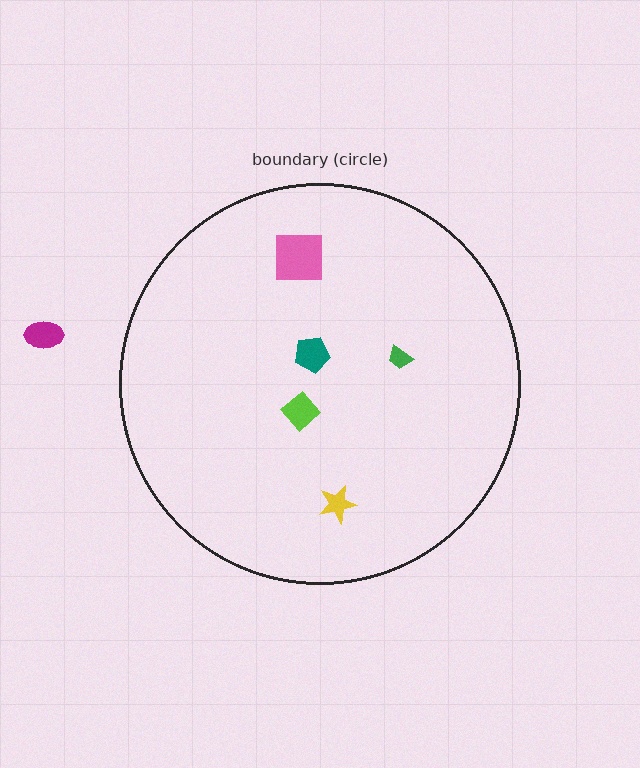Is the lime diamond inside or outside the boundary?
Inside.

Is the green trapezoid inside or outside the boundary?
Inside.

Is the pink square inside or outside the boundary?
Inside.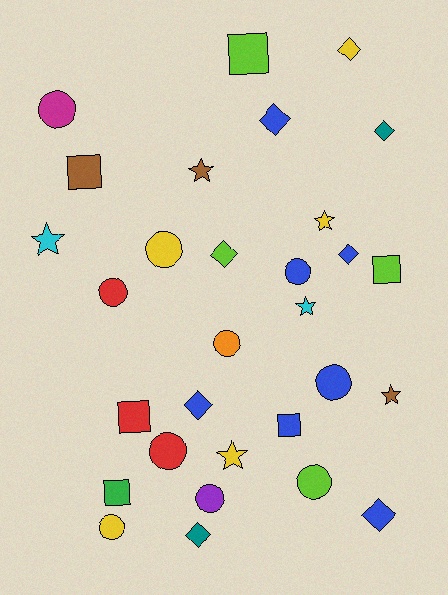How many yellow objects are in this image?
There are 5 yellow objects.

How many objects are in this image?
There are 30 objects.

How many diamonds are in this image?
There are 8 diamonds.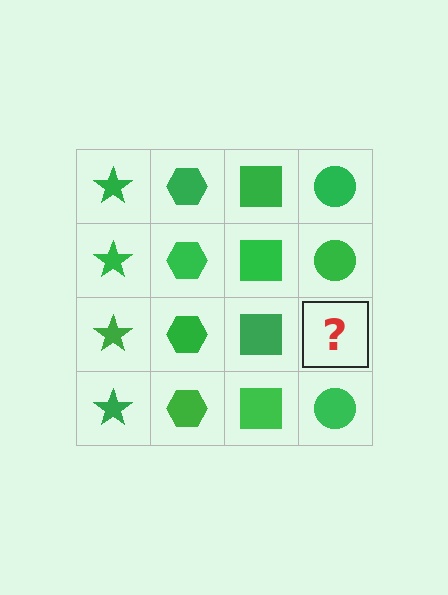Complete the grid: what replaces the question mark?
The question mark should be replaced with a green circle.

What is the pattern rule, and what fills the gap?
The rule is that each column has a consistent shape. The gap should be filled with a green circle.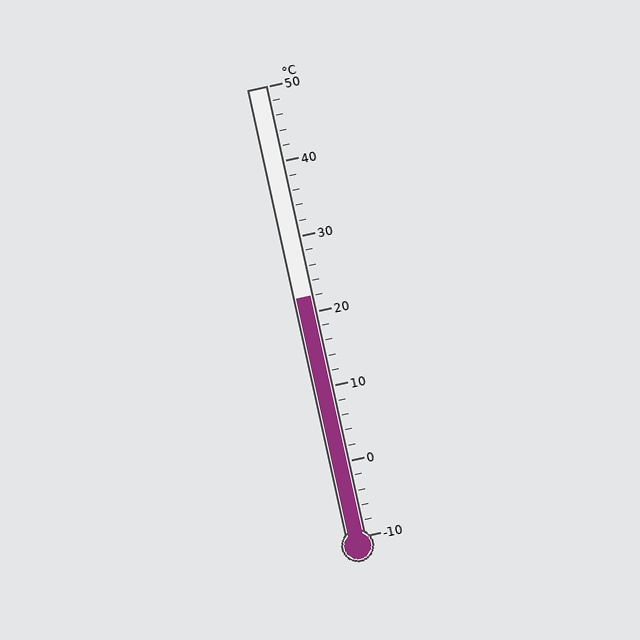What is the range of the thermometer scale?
The thermometer scale ranges from -10°C to 50°C.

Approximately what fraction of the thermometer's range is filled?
The thermometer is filled to approximately 55% of its range.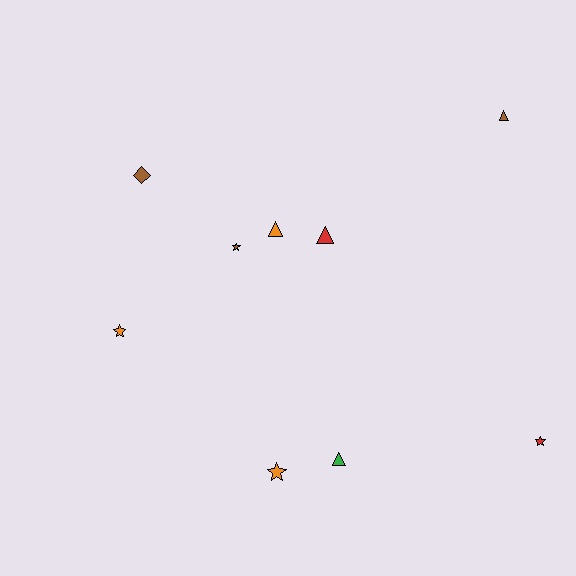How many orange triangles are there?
There is 1 orange triangle.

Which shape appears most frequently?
Triangle, with 4 objects.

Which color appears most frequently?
Brown, with 3 objects.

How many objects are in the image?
There are 9 objects.